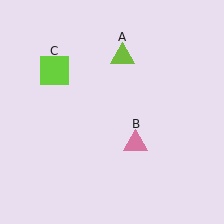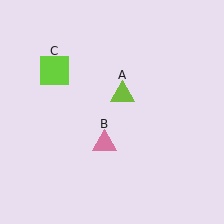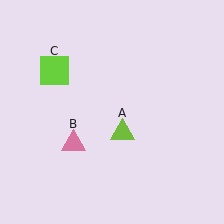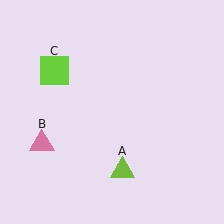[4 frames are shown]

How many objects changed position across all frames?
2 objects changed position: lime triangle (object A), pink triangle (object B).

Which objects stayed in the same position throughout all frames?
Lime square (object C) remained stationary.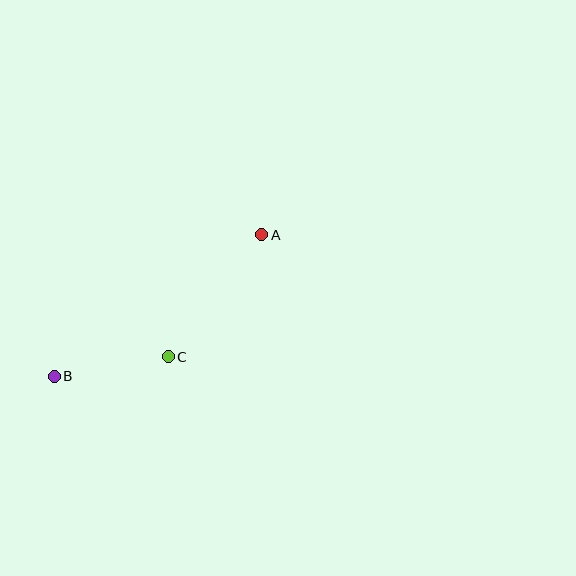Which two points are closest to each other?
Points B and C are closest to each other.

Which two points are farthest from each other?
Points A and B are farthest from each other.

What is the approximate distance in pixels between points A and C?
The distance between A and C is approximately 154 pixels.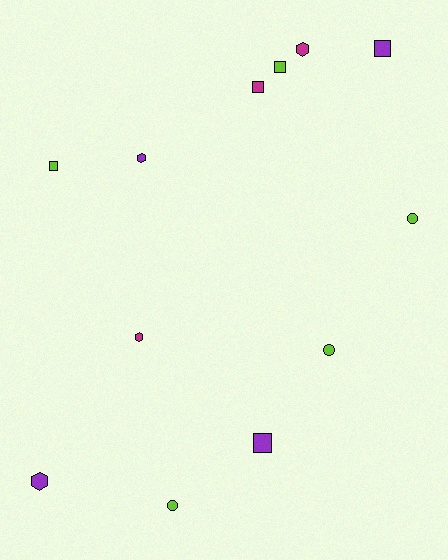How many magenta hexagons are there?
There are 2 magenta hexagons.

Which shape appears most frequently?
Square, with 5 objects.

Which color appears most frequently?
Lime, with 5 objects.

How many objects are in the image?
There are 12 objects.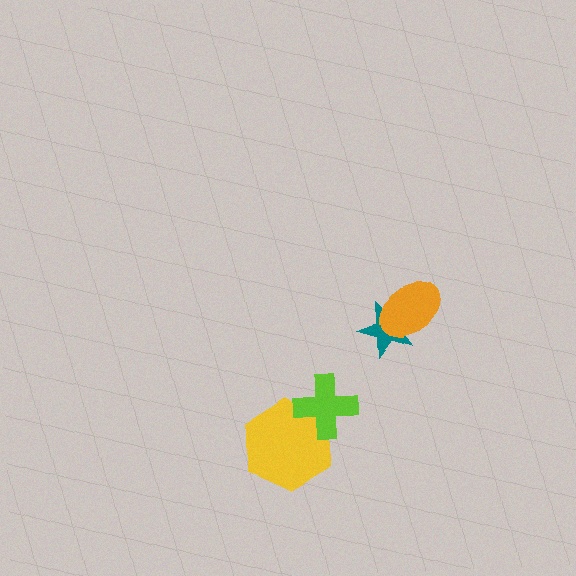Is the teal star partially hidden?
Yes, it is partially covered by another shape.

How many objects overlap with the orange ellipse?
1 object overlaps with the orange ellipse.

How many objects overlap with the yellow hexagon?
1 object overlaps with the yellow hexagon.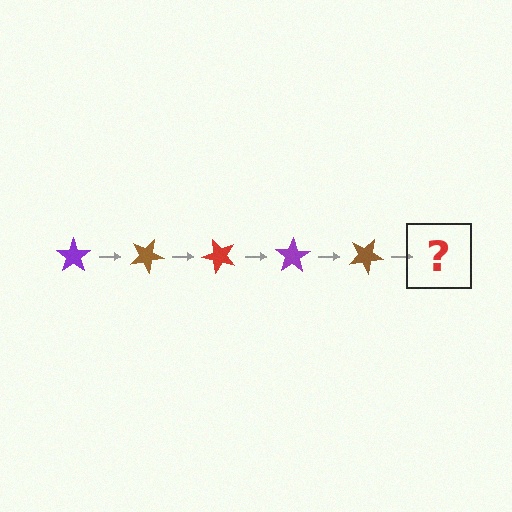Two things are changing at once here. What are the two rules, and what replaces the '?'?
The two rules are that it rotates 25 degrees each step and the color cycles through purple, brown, and red. The '?' should be a red star, rotated 125 degrees from the start.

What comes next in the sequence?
The next element should be a red star, rotated 125 degrees from the start.